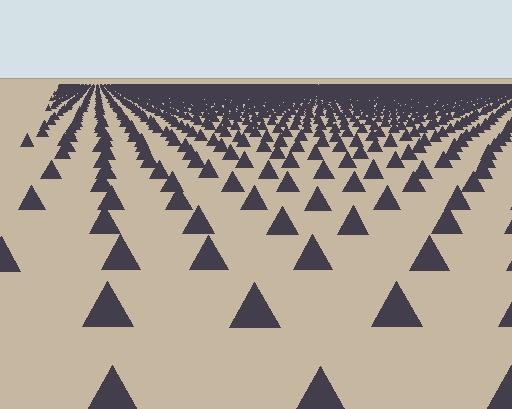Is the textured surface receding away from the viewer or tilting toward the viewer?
The surface is receding away from the viewer. Texture elements get smaller and denser toward the top.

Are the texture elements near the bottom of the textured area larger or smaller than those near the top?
Larger. Near the bottom, elements are closer to the viewer and appear at a bigger on-screen size.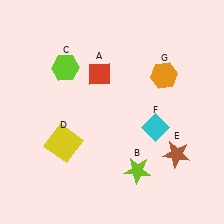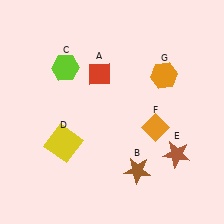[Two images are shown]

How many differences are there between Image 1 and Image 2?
There are 2 differences between the two images.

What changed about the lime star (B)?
In Image 1, B is lime. In Image 2, it changed to brown.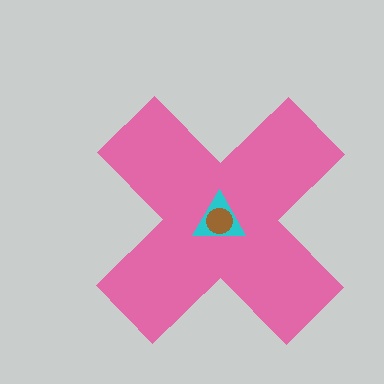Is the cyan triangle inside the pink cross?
Yes.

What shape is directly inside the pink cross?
The cyan triangle.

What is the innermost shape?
The brown circle.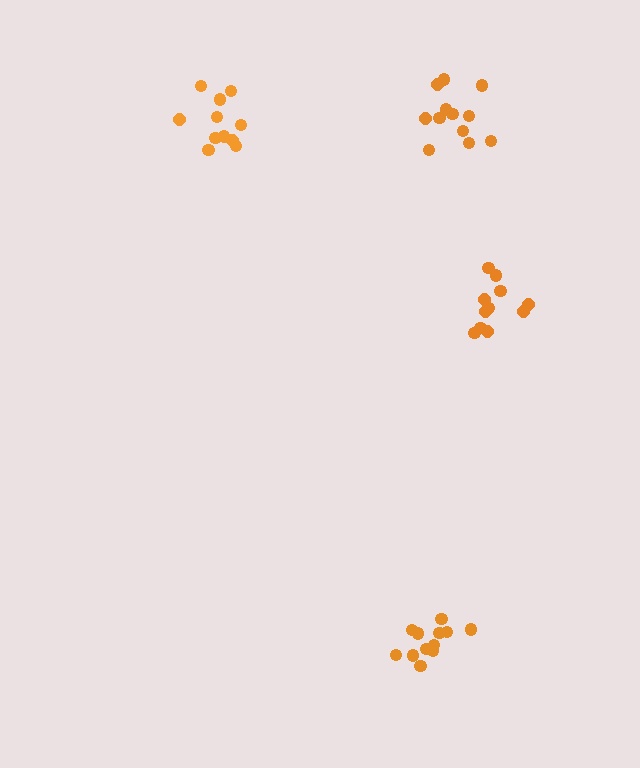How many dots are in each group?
Group 1: 11 dots, Group 2: 12 dots, Group 3: 11 dots, Group 4: 12 dots (46 total).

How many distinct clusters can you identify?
There are 4 distinct clusters.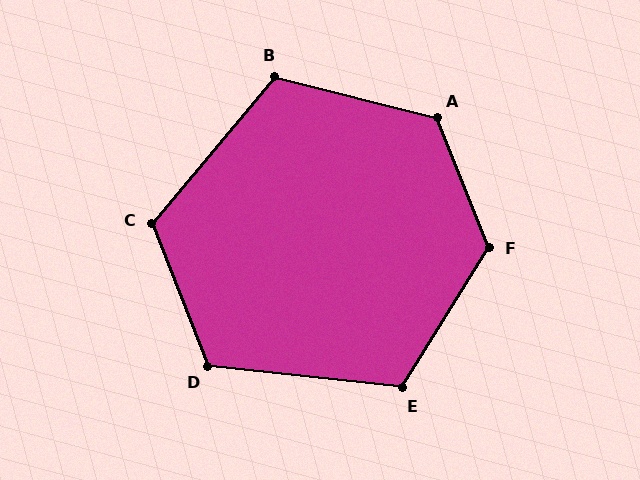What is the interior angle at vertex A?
Approximately 126 degrees (obtuse).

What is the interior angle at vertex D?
Approximately 118 degrees (obtuse).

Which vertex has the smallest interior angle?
E, at approximately 115 degrees.